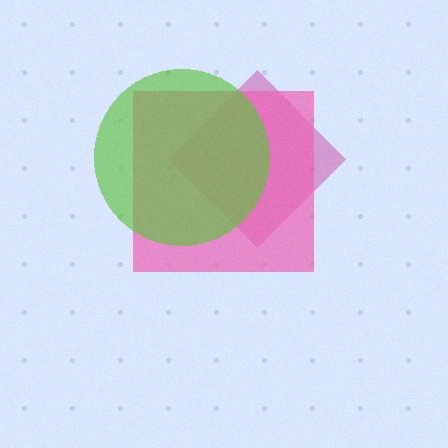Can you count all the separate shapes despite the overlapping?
Yes, there are 3 separate shapes.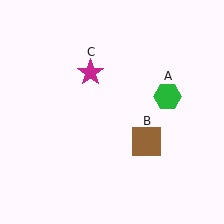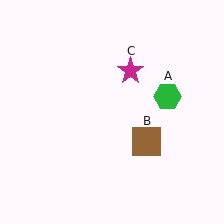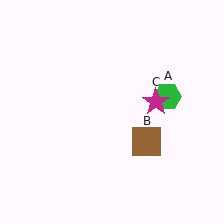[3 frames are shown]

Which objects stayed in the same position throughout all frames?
Green hexagon (object A) and brown square (object B) remained stationary.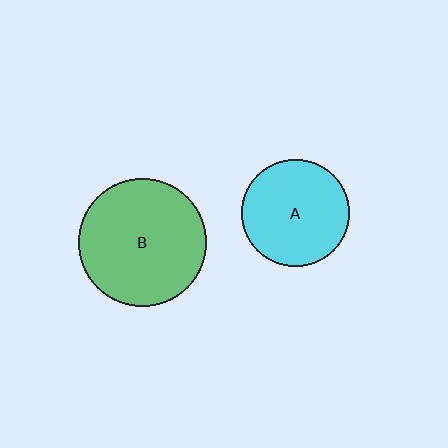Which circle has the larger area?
Circle B (green).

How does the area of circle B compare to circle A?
Approximately 1.4 times.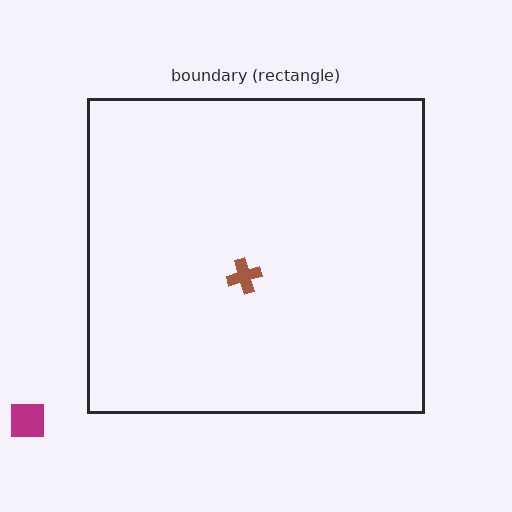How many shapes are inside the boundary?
1 inside, 1 outside.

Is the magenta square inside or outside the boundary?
Outside.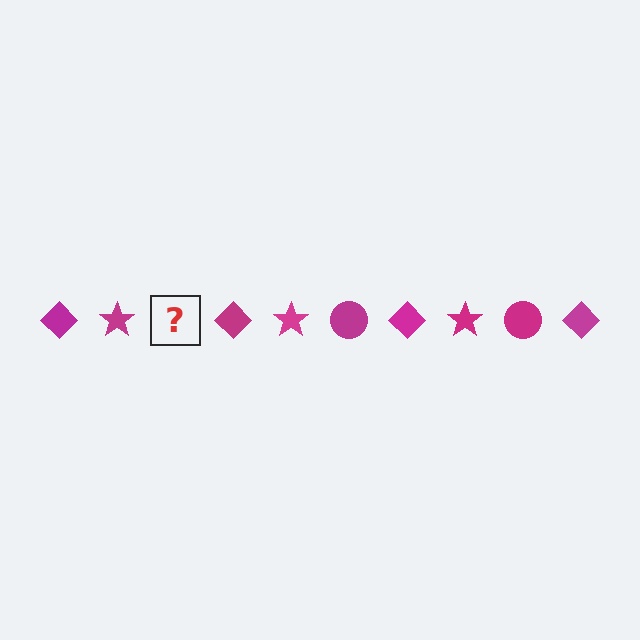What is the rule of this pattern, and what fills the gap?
The rule is that the pattern cycles through diamond, star, circle shapes in magenta. The gap should be filled with a magenta circle.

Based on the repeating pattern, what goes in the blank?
The blank should be a magenta circle.